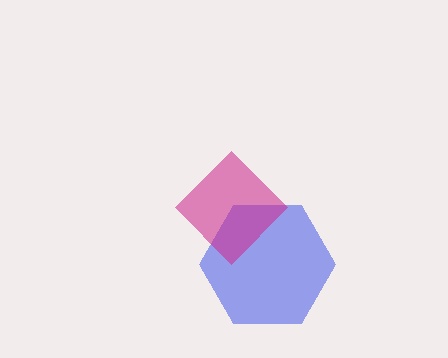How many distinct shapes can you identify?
There are 2 distinct shapes: a blue hexagon, a magenta diamond.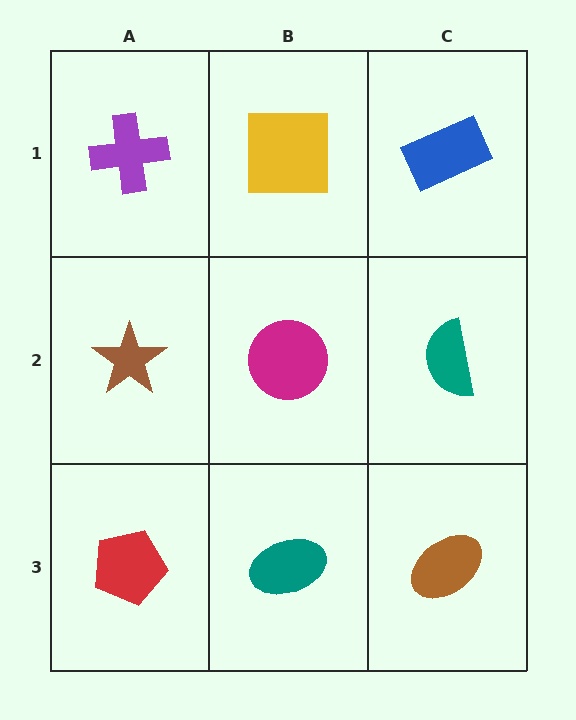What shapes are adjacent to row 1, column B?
A magenta circle (row 2, column B), a purple cross (row 1, column A), a blue rectangle (row 1, column C).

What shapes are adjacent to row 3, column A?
A brown star (row 2, column A), a teal ellipse (row 3, column B).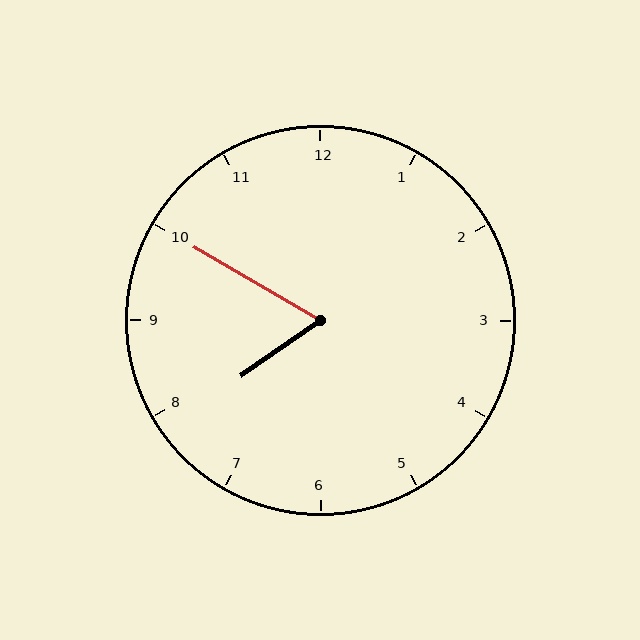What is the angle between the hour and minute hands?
Approximately 65 degrees.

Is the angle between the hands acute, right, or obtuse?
It is acute.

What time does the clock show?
7:50.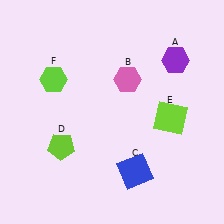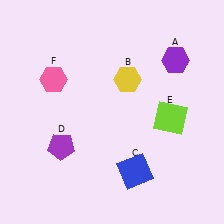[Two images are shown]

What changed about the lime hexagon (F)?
In Image 1, F is lime. In Image 2, it changed to pink.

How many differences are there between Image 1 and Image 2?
There are 3 differences between the two images.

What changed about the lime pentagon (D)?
In Image 1, D is lime. In Image 2, it changed to purple.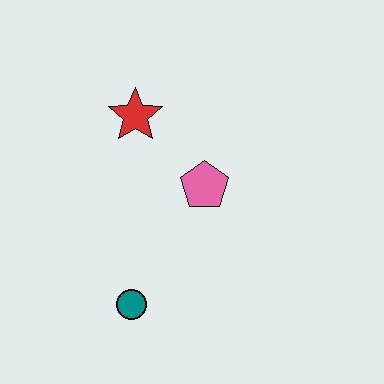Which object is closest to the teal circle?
The pink pentagon is closest to the teal circle.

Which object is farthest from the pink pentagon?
The teal circle is farthest from the pink pentagon.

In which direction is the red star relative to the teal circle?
The red star is above the teal circle.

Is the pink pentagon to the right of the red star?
Yes